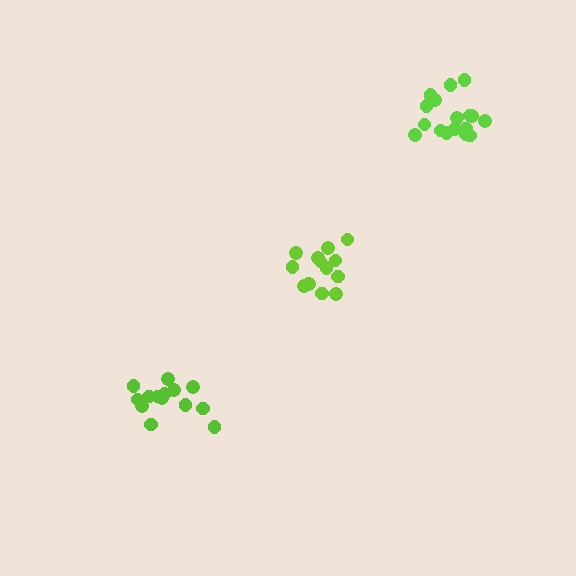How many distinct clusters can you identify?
There are 3 distinct clusters.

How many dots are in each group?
Group 1: 14 dots, Group 2: 17 dots, Group 3: 14 dots (45 total).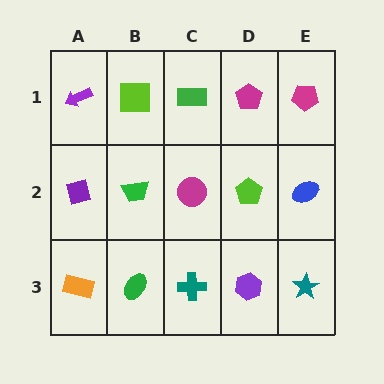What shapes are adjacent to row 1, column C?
A magenta circle (row 2, column C), a lime square (row 1, column B), a magenta pentagon (row 1, column D).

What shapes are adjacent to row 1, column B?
A green trapezoid (row 2, column B), a purple arrow (row 1, column A), a green rectangle (row 1, column C).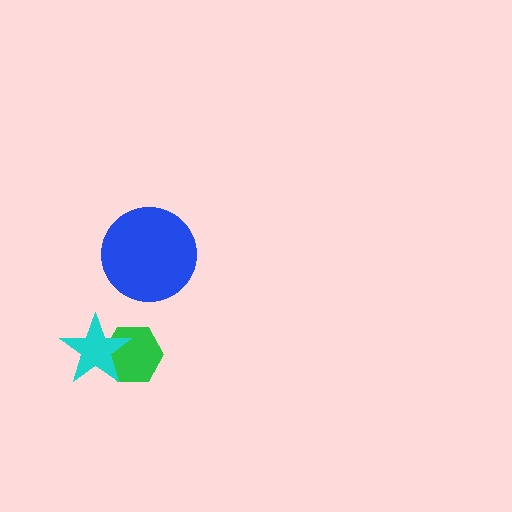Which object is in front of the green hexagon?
The cyan star is in front of the green hexagon.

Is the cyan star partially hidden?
No, no other shape covers it.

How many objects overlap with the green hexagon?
1 object overlaps with the green hexagon.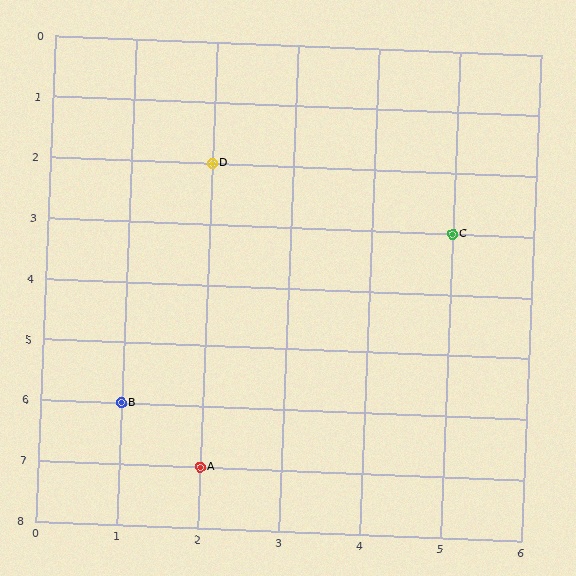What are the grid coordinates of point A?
Point A is at grid coordinates (2, 7).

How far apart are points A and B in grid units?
Points A and B are 1 column and 1 row apart (about 1.4 grid units diagonally).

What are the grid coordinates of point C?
Point C is at grid coordinates (5, 3).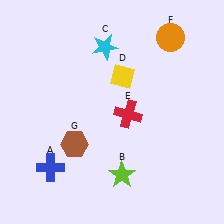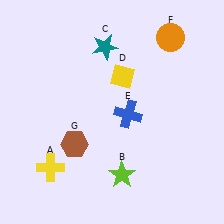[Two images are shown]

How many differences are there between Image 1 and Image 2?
There are 3 differences between the two images.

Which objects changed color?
A changed from blue to yellow. C changed from cyan to teal. E changed from red to blue.